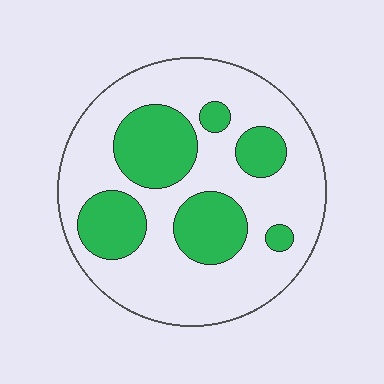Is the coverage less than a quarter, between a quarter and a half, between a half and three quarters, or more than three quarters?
Between a quarter and a half.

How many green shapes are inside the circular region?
6.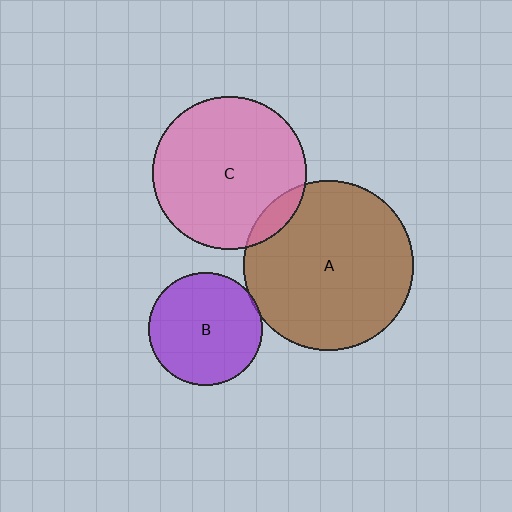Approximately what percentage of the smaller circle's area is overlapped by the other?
Approximately 10%.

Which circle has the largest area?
Circle A (brown).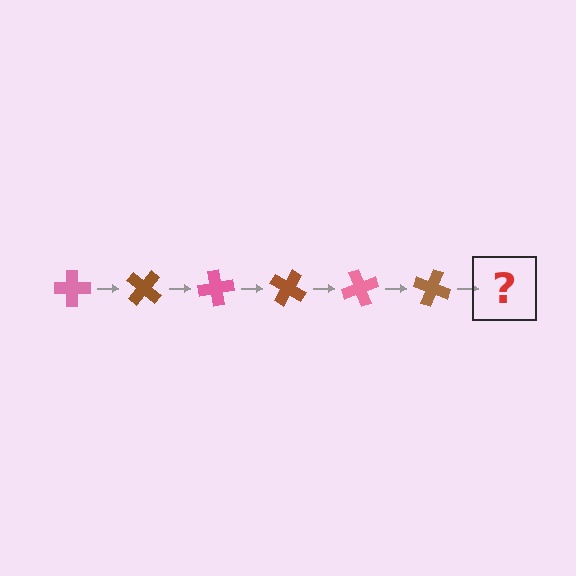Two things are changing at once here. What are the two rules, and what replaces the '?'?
The two rules are that it rotates 40 degrees each step and the color cycles through pink and brown. The '?' should be a pink cross, rotated 240 degrees from the start.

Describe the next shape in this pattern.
It should be a pink cross, rotated 240 degrees from the start.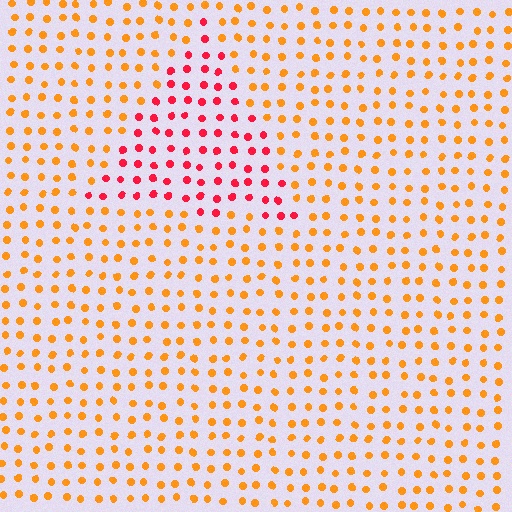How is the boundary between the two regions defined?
The boundary is defined purely by a slight shift in hue (about 44 degrees). Spacing, size, and orientation are identical on both sides.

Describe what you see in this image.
The image is filled with small orange elements in a uniform arrangement. A triangle-shaped region is visible where the elements are tinted to a slightly different hue, forming a subtle color boundary.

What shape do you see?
I see a triangle.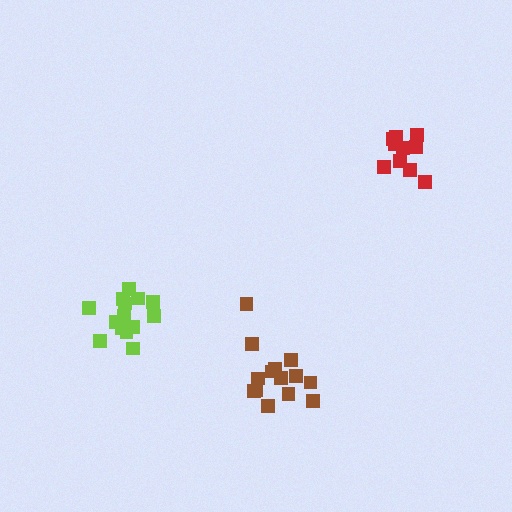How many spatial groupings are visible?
There are 3 spatial groupings.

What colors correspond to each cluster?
The clusters are colored: brown, red, lime.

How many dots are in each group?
Group 1: 14 dots, Group 2: 10 dots, Group 3: 14 dots (38 total).